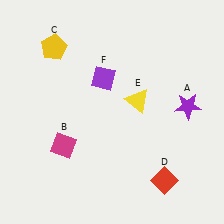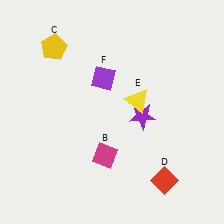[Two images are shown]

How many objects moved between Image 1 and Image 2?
2 objects moved between the two images.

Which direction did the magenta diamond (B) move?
The magenta diamond (B) moved right.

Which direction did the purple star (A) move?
The purple star (A) moved left.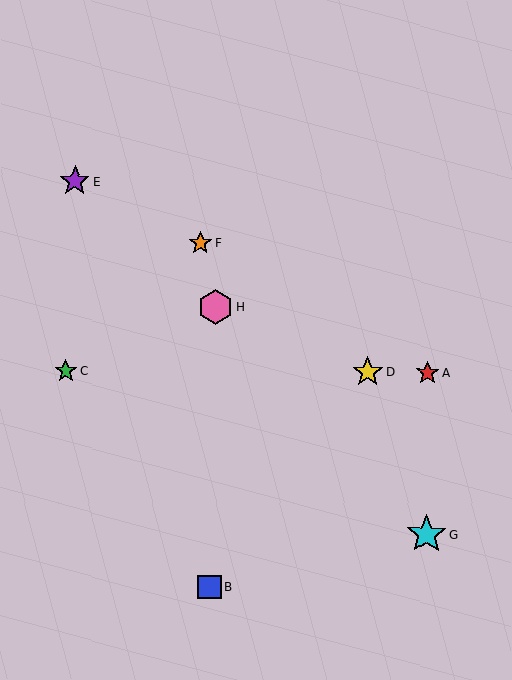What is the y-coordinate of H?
Object H is at y≈307.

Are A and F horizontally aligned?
No, A is at y≈373 and F is at y≈243.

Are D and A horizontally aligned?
Yes, both are at y≈372.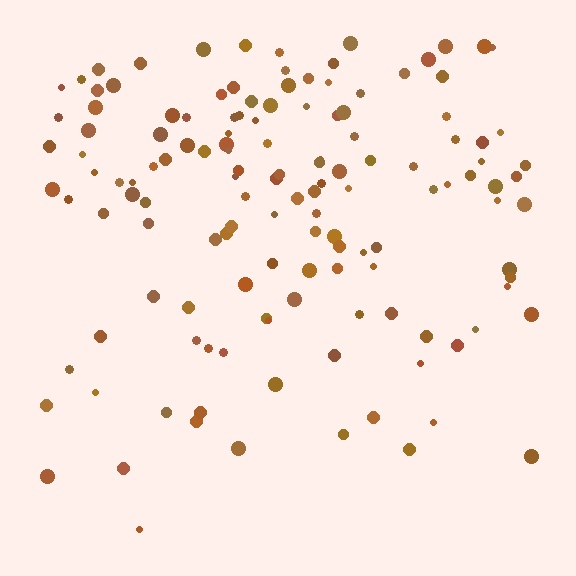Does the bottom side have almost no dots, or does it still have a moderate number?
Still a moderate number, just noticeably fewer than the top.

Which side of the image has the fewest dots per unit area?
The bottom.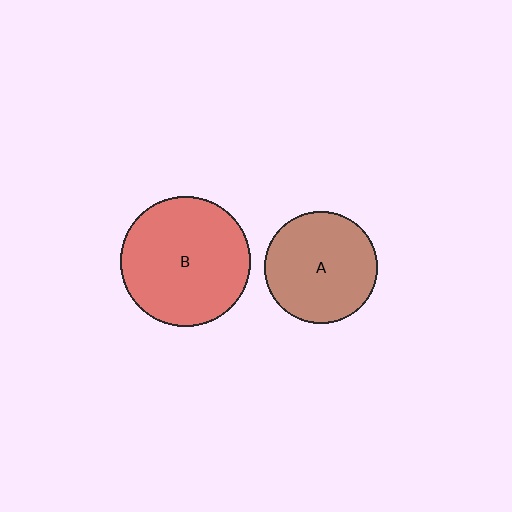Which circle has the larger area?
Circle B (red).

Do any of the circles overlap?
No, none of the circles overlap.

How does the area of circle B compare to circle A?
Approximately 1.3 times.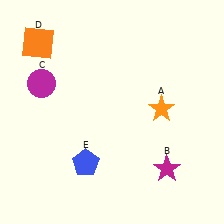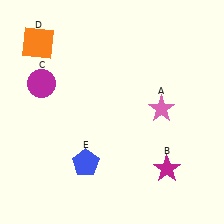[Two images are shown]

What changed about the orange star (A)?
In Image 1, A is orange. In Image 2, it changed to pink.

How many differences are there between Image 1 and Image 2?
There is 1 difference between the two images.